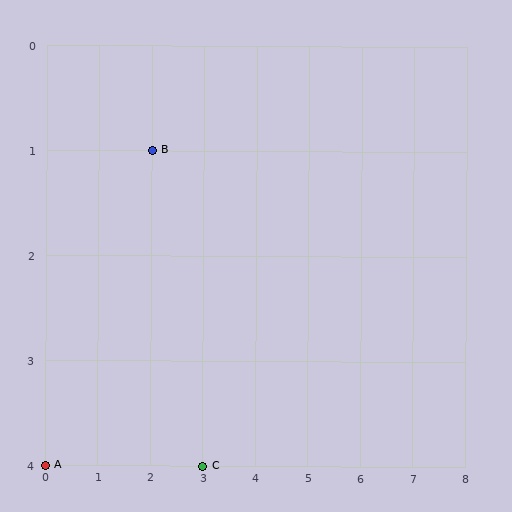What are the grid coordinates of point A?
Point A is at grid coordinates (0, 4).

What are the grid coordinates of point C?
Point C is at grid coordinates (3, 4).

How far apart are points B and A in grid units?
Points B and A are 2 columns and 3 rows apart (about 3.6 grid units diagonally).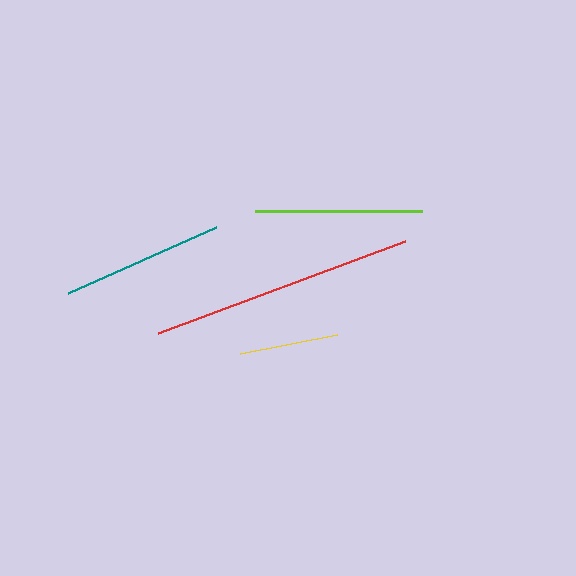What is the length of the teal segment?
The teal segment is approximately 162 pixels long.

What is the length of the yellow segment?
The yellow segment is approximately 98 pixels long.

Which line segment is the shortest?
The yellow line is the shortest at approximately 98 pixels.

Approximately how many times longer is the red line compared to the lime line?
The red line is approximately 1.6 times the length of the lime line.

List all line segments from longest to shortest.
From longest to shortest: red, lime, teal, yellow.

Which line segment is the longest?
The red line is the longest at approximately 264 pixels.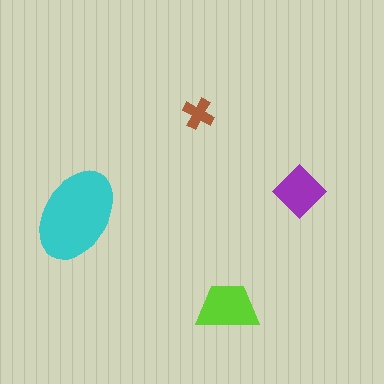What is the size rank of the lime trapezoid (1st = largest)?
2nd.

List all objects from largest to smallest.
The cyan ellipse, the lime trapezoid, the purple diamond, the brown cross.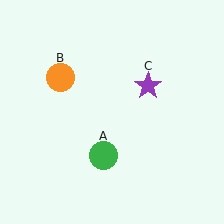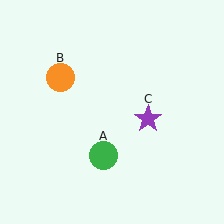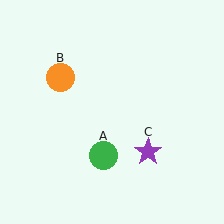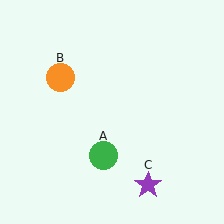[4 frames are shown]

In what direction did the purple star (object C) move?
The purple star (object C) moved down.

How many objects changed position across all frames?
1 object changed position: purple star (object C).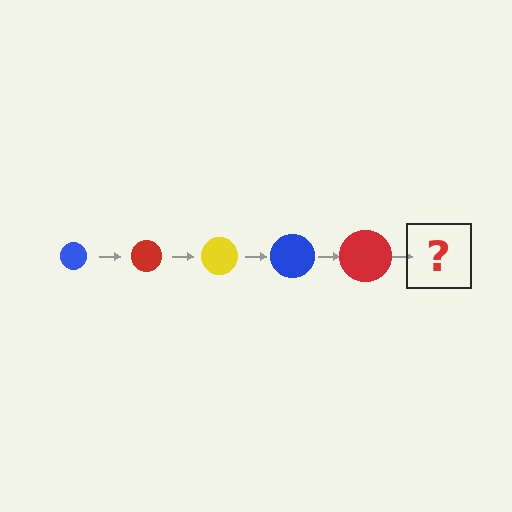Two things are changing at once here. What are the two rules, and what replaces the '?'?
The two rules are that the circle grows larger each step and the color cycles through blue, red, and yellow. The '?' should be a yellow circle, larger than the previous one.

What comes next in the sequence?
The next element should be a yellow circle, larger than the previous one.